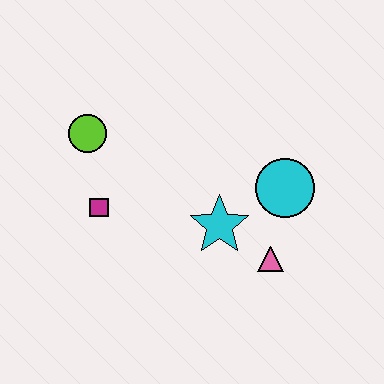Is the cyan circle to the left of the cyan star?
No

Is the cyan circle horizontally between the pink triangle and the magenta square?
No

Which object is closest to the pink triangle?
The cyan star is closest to the pink triangle.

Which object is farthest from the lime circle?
The pink triangle is farthest from the lime circle.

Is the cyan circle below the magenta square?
No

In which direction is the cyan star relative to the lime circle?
The cyan star is to the right of the lime circle.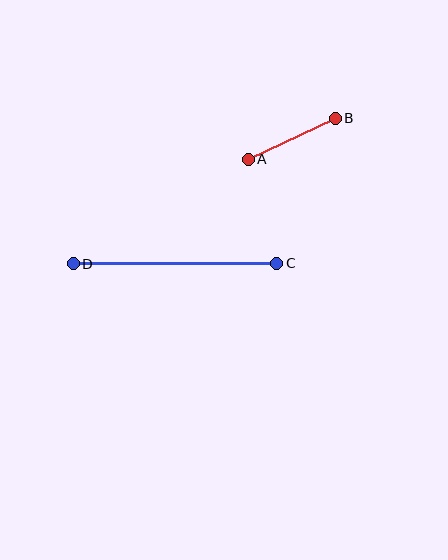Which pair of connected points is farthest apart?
Points C and D are farthest apart.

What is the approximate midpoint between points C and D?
The midpoint is at approximately (175, 264) pixels.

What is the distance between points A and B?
The distance is approximately 96 pixels.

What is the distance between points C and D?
The distance is approximately 204 pixels.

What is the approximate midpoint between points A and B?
The midpoint is at approximately (292, 139) pixels.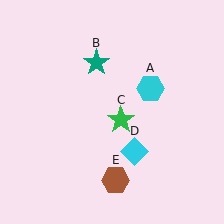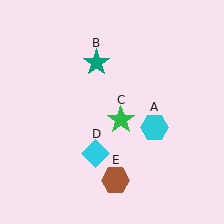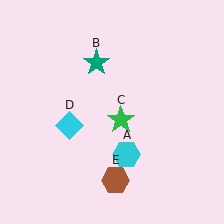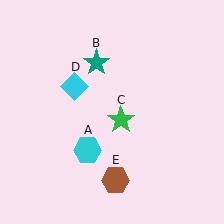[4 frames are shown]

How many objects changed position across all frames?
2 objects changed position: cyan hexagon (object A), cyan diamond (object D).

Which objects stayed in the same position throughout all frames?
Teal star (object B) and green star (object C) and brown hexagon (object E) remained stationary.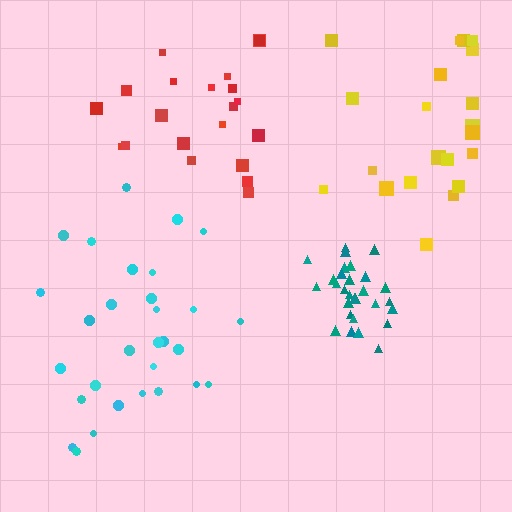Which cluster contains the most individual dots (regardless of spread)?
Cyan (30).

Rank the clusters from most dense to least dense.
teal, red, cyan, yellow.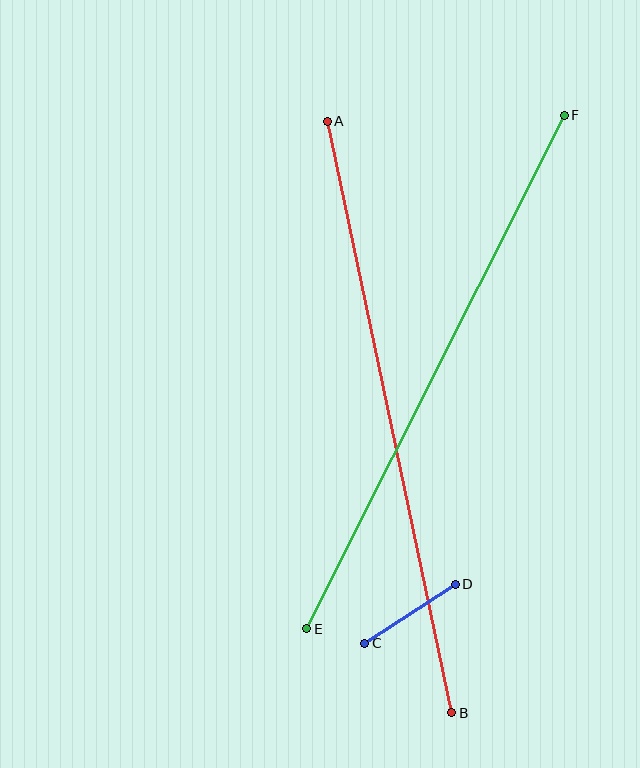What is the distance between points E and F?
The distance is approximately 574 pixels.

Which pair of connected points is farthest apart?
Points A and B are farthest apart.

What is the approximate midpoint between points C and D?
The midpoint is at approximately (410, 614) pixels.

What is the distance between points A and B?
The distance is approximately 604 pixels.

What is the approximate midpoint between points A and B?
The midpoint is at approximately (389, 417) pixels.